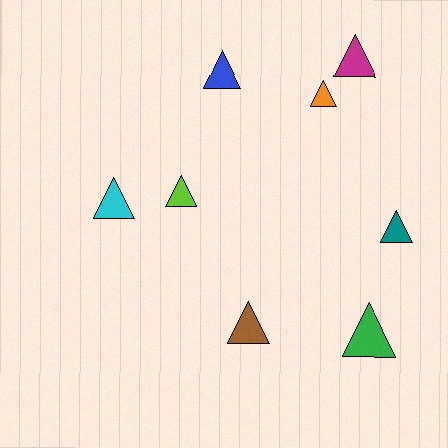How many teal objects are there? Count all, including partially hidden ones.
There is 1 teal object.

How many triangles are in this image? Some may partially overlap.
There are 8 triangles.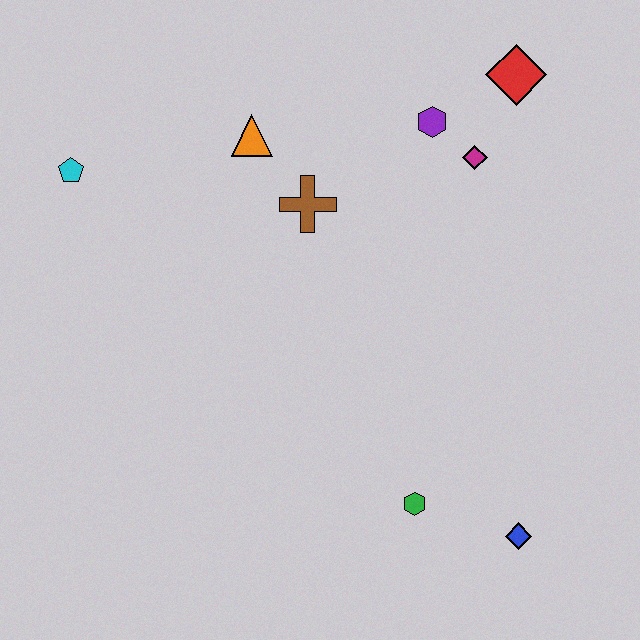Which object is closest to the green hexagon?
The blue diamond is closest to the green hexagon.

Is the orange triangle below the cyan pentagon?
No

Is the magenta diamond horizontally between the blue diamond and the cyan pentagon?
Yes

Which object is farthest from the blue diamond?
The cyan pentagon is farthest from the blue diamond.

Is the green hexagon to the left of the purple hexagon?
Yes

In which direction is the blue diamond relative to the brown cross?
The blue diamond is below the brown cross.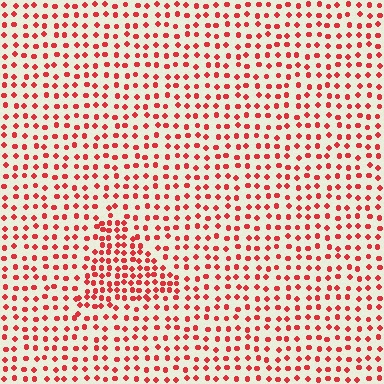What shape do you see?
I see a triangle.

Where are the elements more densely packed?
The elements are more densely packed inside the triangle boundary.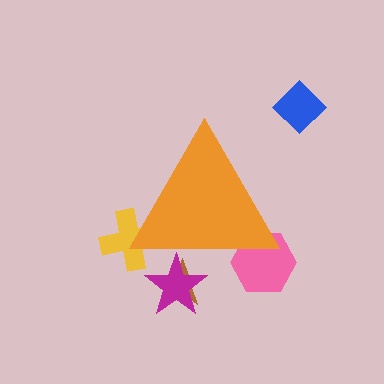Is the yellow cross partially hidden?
Yes, the yellow cross is partially hidden behind the orange triangle.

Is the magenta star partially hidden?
Yes, the magenta star is partially hidden behind the orange triangle.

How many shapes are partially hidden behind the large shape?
4 shapes are partially hidden.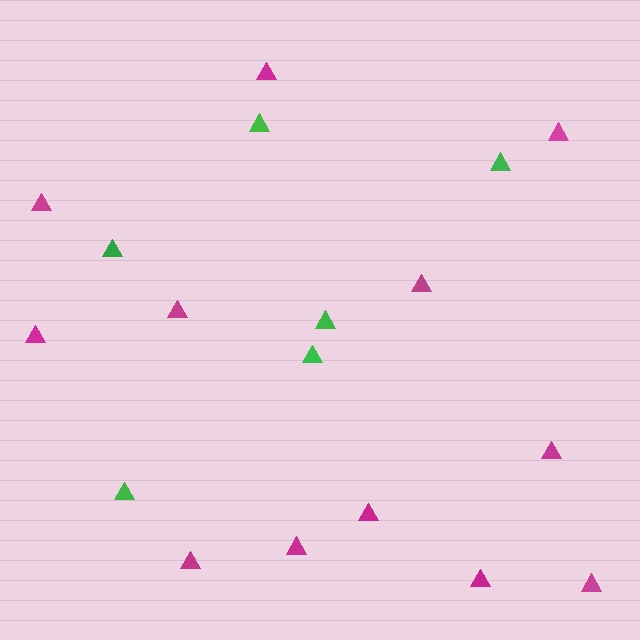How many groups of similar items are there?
There are 2 groups: one group of magenta triangles (12) and one group of green triangles (6).